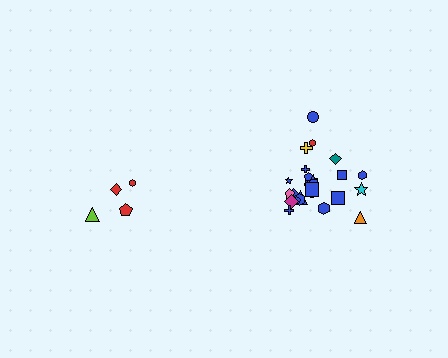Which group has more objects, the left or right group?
The right group.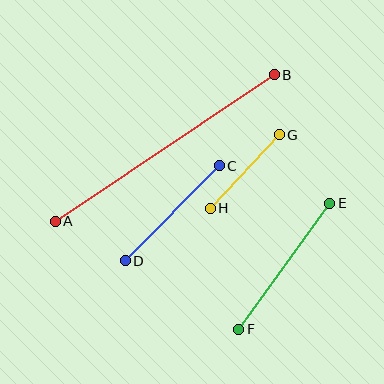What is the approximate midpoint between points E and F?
The midpoint is at approximately (284, 266) pixels.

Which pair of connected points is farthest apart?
Points A and B are farthest apart.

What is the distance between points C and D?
The distance is approximately 134 pixels.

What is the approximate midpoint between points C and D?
The midpoint is at approximately (172, 213) pixels.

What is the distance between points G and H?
The distance is approximately 101 pixels.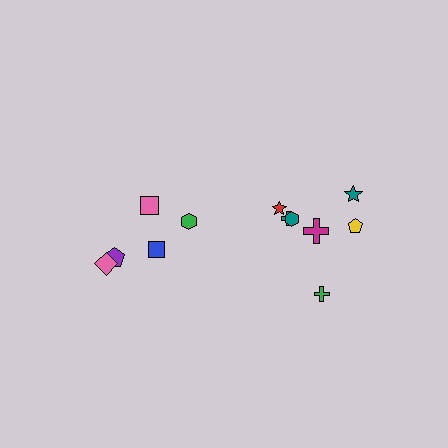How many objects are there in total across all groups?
There are 12 objects.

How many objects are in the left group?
There are 5 objects.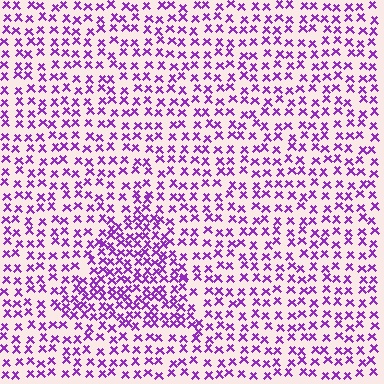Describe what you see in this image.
The image contains small purple elements arranged at two different densities. A triangle-shaped region is visible where the elements are more densely packed than the surrounding area.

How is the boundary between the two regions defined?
The boundary is defined by a change in element density (approximately 1.8x ratio). All elements are the same color, size, and shape.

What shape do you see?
I see a triangle.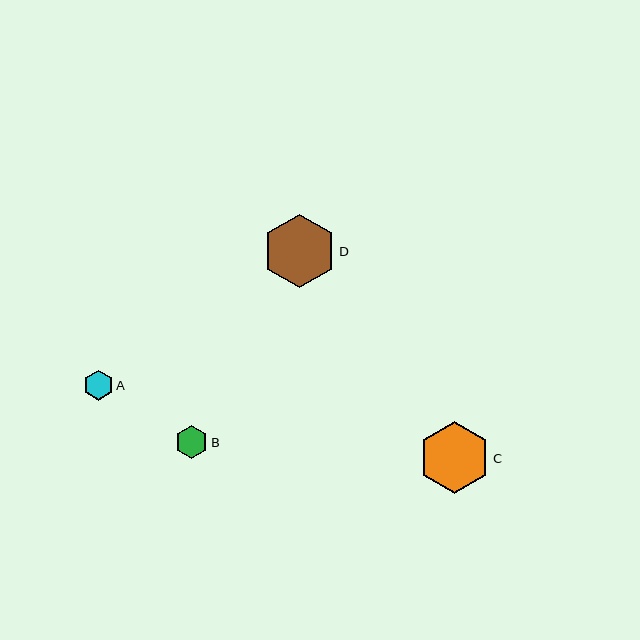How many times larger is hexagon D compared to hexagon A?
Hexagon D is approximately 2.5 times the size of hexagon A.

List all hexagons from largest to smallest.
From largest to smallest: D, C, B, A.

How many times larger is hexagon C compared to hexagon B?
Hexagon C is approximately 2.2 times the size of hexagon B.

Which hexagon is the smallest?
Hexagon A is the smallest with a size of approximately 30 pixels.